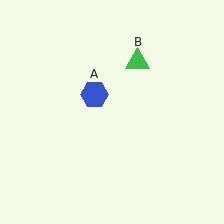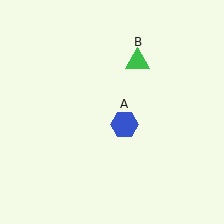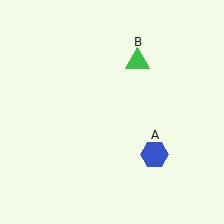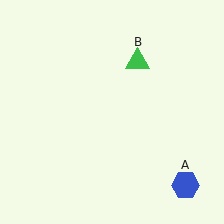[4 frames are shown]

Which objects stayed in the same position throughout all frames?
Green triangle (object B) remained stationary.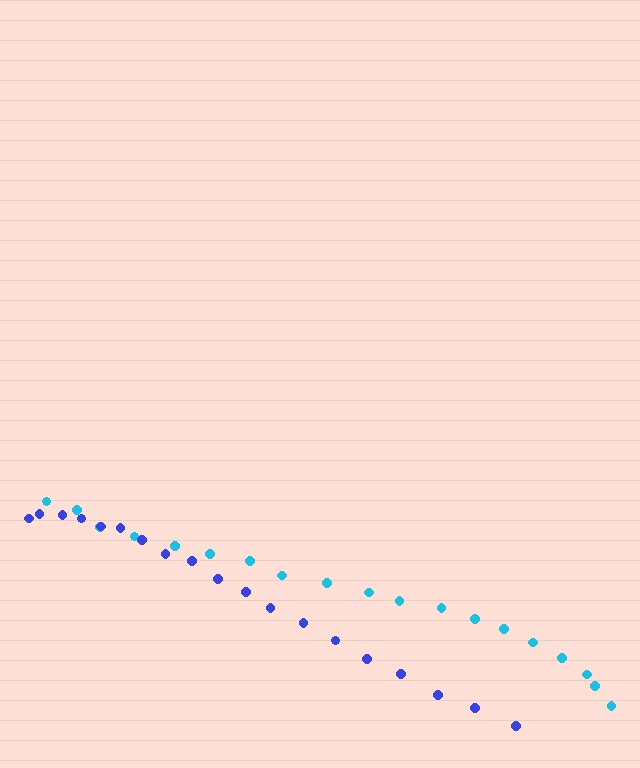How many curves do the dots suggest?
There are 2 distinct paths.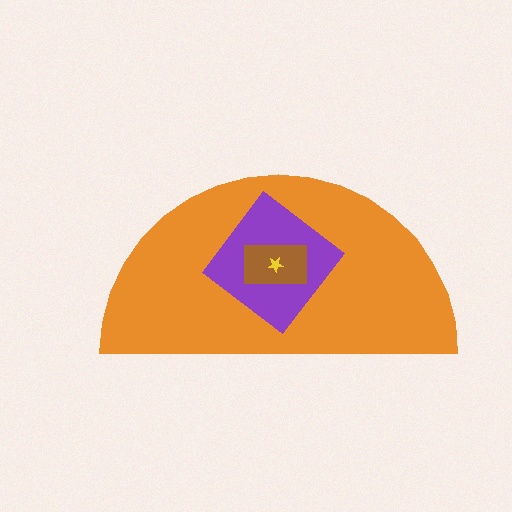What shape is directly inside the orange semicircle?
The purple diamond.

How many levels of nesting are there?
4.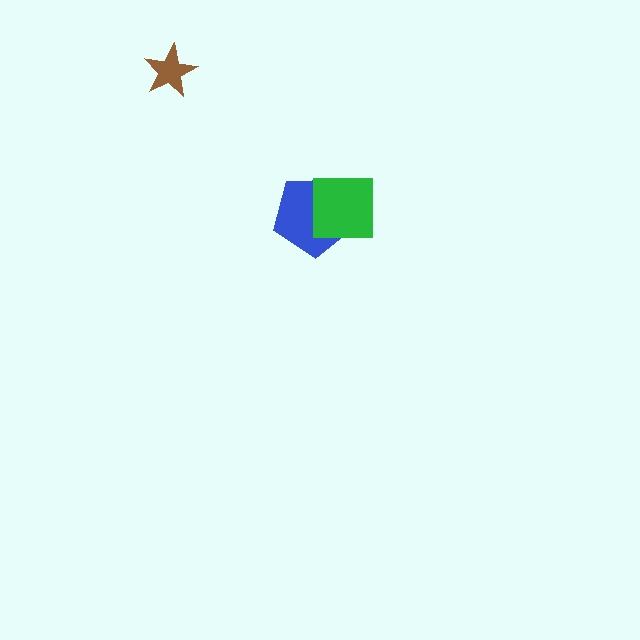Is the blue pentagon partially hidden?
Yes, it is partially covered by another shape.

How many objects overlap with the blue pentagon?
1 object overlaps with the blue pentagon.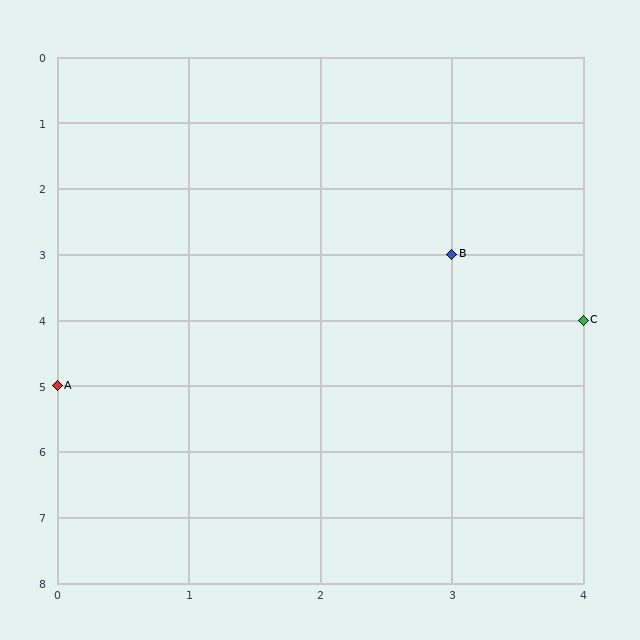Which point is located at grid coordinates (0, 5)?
Point A is at (0, 5).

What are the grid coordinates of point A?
Point A is at grid coordinates (0, 5).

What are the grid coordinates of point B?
Point B is at grid coordinates (3, 3).